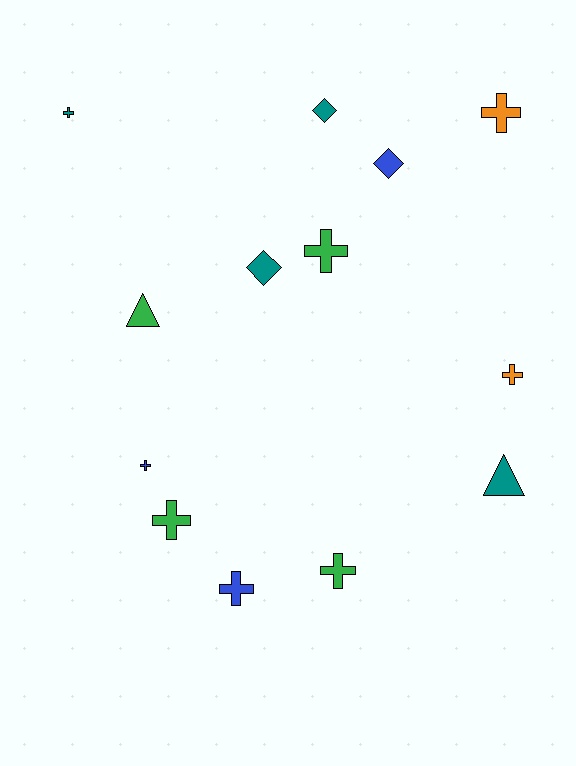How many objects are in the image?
There are 13 objects.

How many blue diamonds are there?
There is 1 blue diamond.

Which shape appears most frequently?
Cross, with 8 objects.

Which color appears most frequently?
Green, with 4 objects.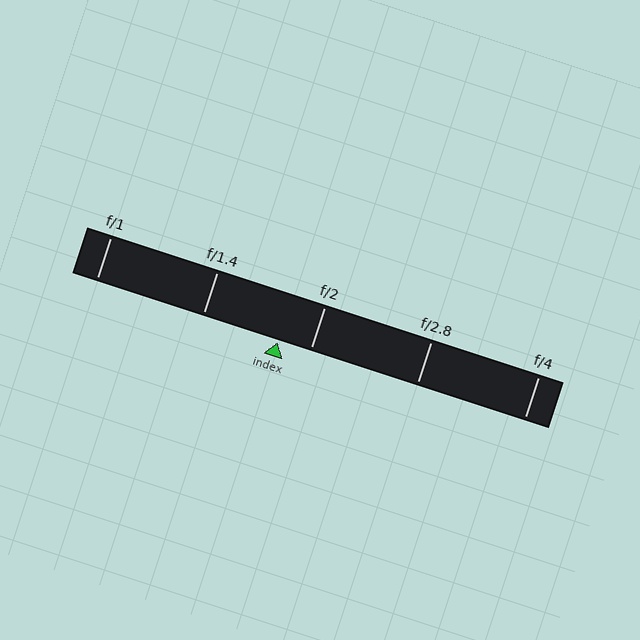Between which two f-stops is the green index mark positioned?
The index mark is between f/1.4 and f/2.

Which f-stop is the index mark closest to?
The index mark is closest to f/2.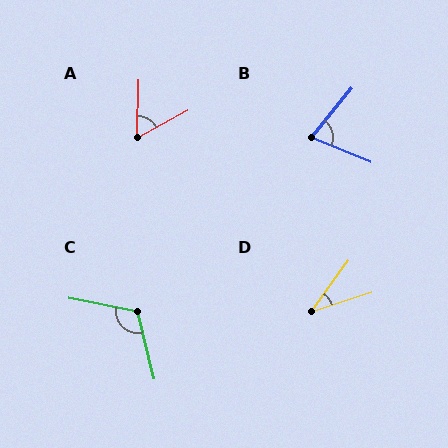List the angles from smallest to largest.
D (36°), A (61°), B (74°), C (115°).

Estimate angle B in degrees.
Approximately 74 degrees.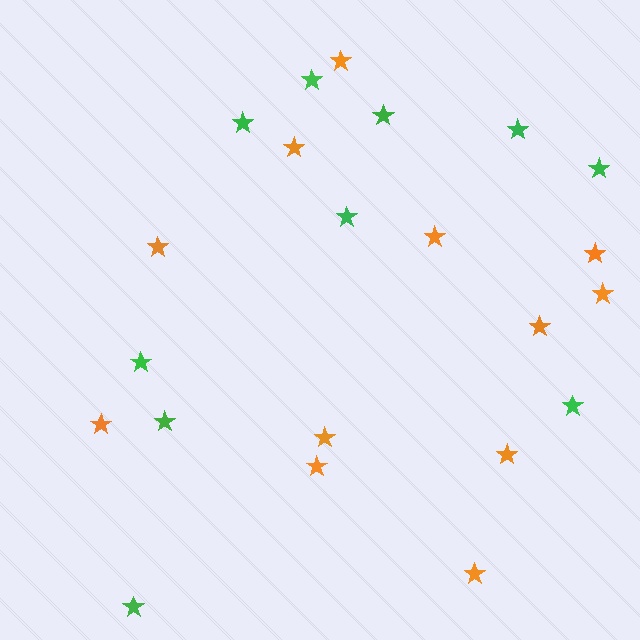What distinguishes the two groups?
There are 2 groups: one group of orange stars (12) and one group of green stars (10).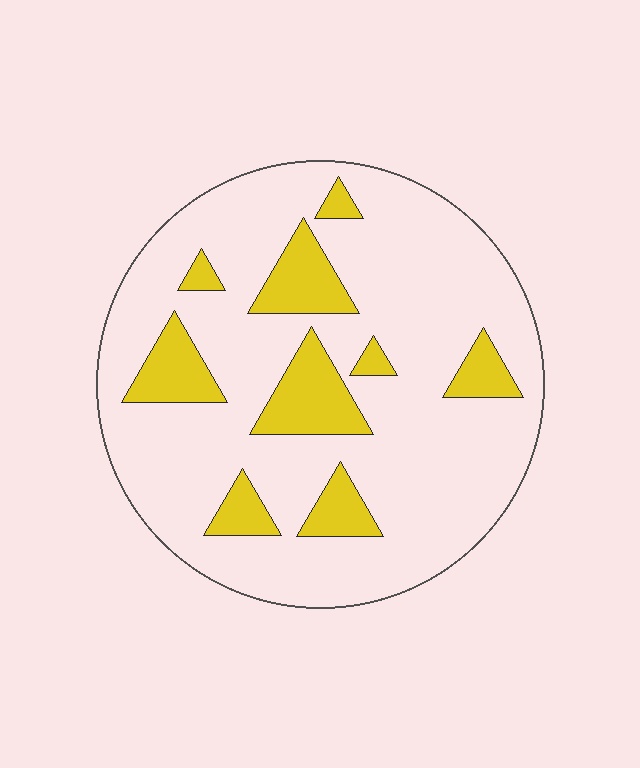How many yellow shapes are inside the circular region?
9.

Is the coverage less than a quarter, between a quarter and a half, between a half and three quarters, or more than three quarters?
Less than a quarter.